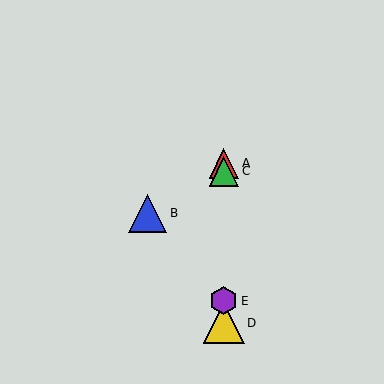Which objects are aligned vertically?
Objects A, C, D, E are aligned vertically.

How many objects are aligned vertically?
4 objects (A, C, D, E) are aligned vertically.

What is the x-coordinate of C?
Object C is at x≈224.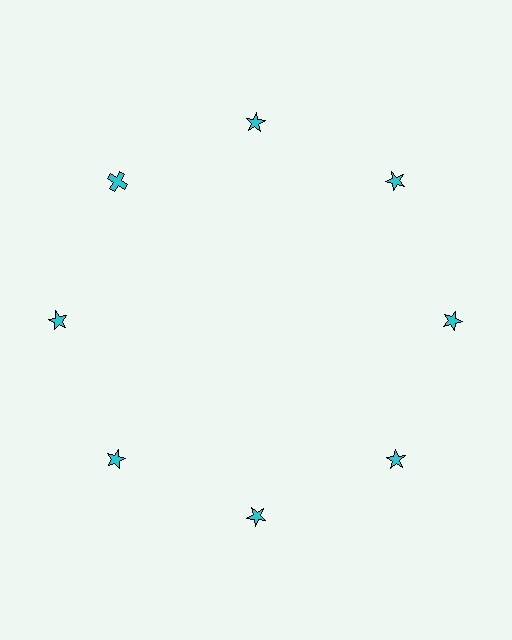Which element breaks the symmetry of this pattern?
The cyan cross at roughly the 10 o'clock position breaks the symmetry. All other shapes are cyan stars.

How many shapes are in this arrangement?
There are 8 shapes arranged in a ring pattern.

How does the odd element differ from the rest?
It has a different shape: cross instead of star.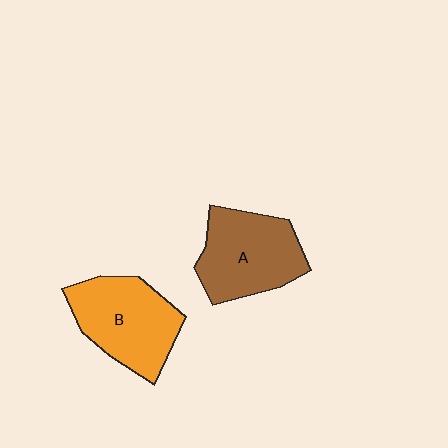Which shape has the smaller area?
Shape A (brown).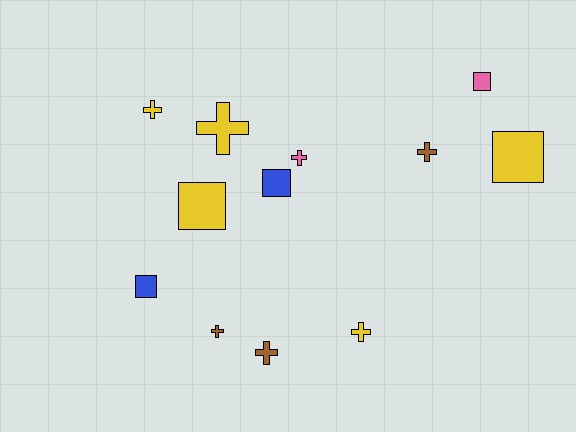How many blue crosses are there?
There are no blue crosses.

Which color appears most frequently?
Yellow, with 5 objects.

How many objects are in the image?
There are 12 objects.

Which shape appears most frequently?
Cross, with 7 objects.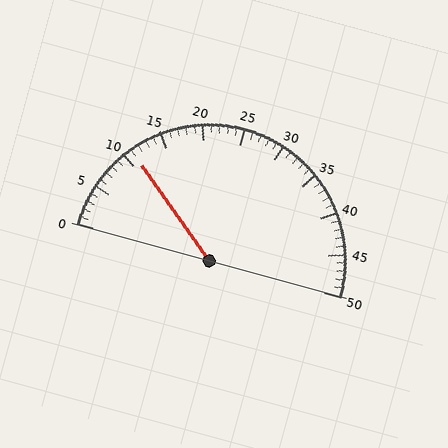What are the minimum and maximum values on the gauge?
The gauge ranges from 0 to 50.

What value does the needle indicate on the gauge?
The needle indicates approximately 11.